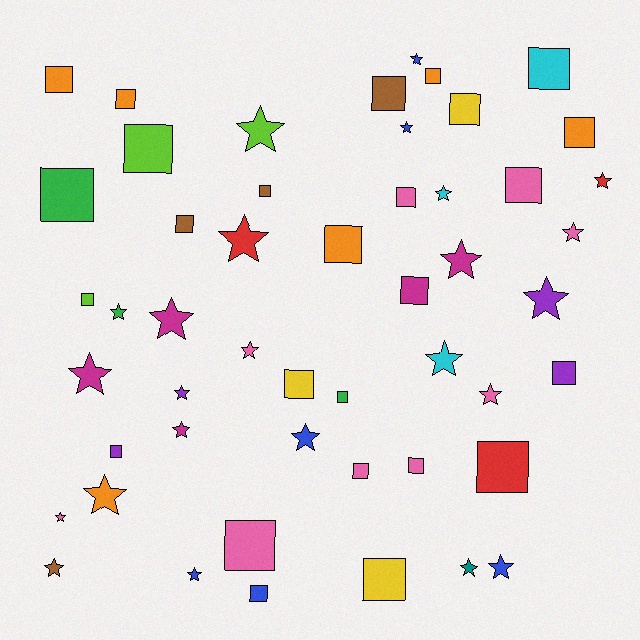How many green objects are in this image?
There are 3 green objects.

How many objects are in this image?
There are 50 objects.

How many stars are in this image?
There are 24 stars.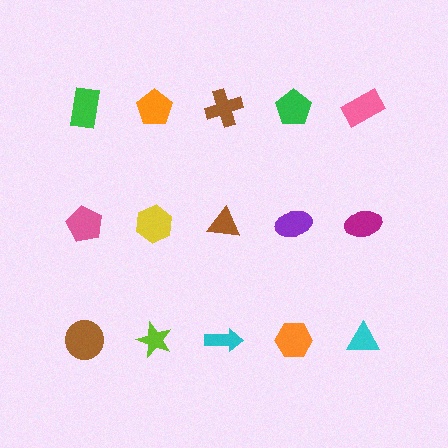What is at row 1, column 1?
A green rectangle.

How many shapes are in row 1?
5 shapes.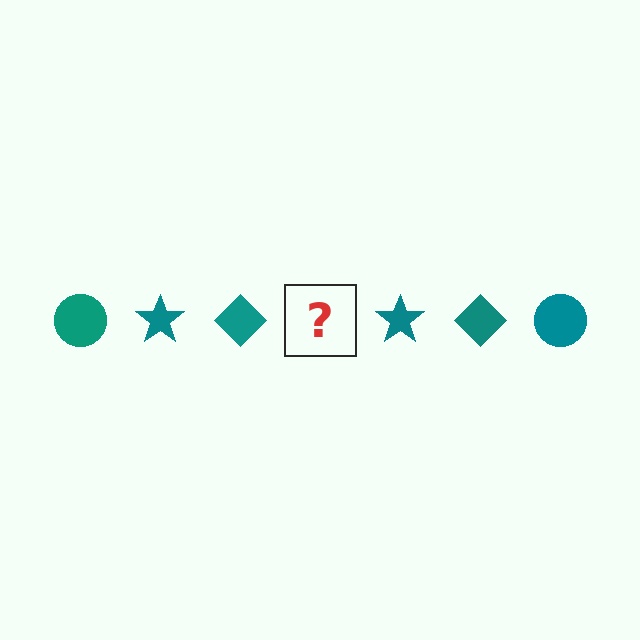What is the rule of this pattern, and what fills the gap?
The rule is that the pattern cycles through circle, star, diamond shapes in teal. The gap should be filled with a teal circle.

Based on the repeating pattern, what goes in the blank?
The blank should be a teal circle.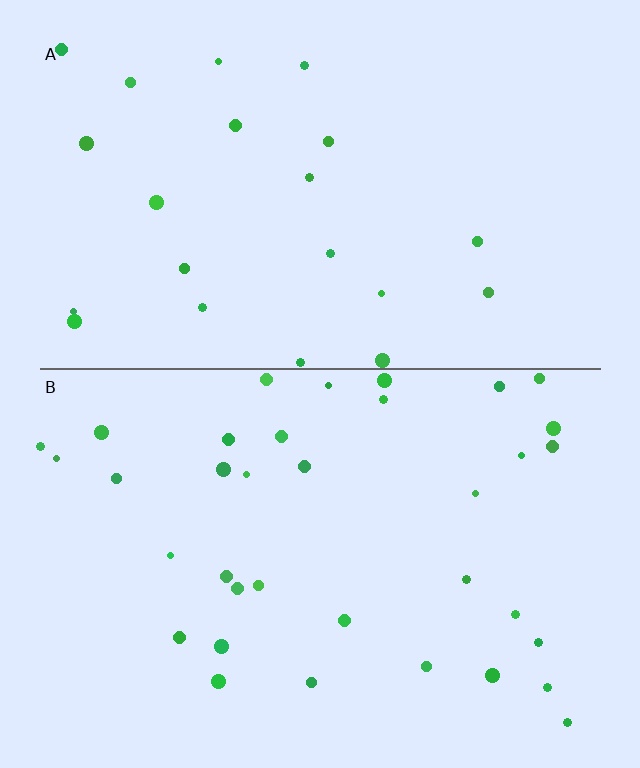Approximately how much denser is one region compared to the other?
Approximately 1.7× — region B over region A.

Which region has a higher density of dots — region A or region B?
B (the bottom).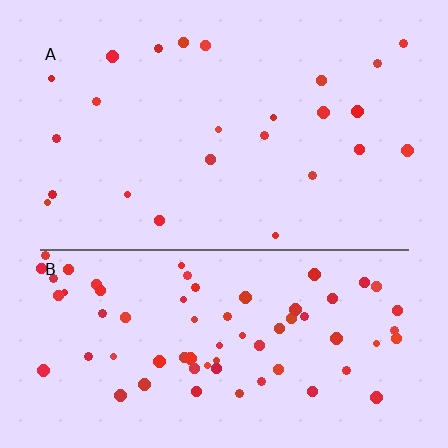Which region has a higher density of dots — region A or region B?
B (the bottom).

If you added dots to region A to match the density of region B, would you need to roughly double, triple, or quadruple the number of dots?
Approximately triple.